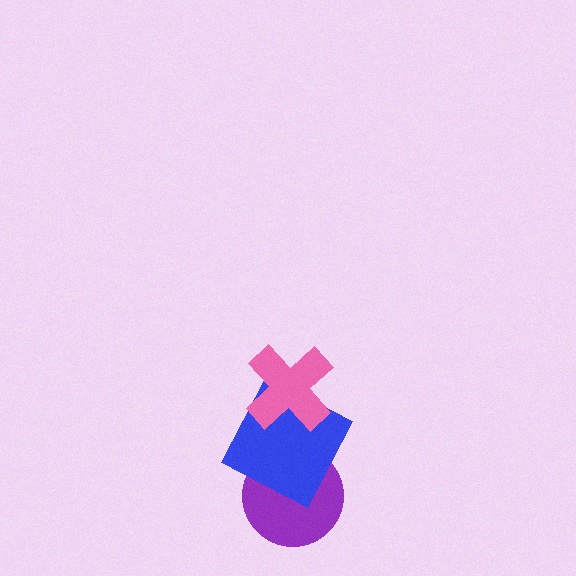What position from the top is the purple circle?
The purple circle is 3rd from the top.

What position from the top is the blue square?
The blue square is 2nd from the top.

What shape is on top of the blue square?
The pink cross is on top of the blue square.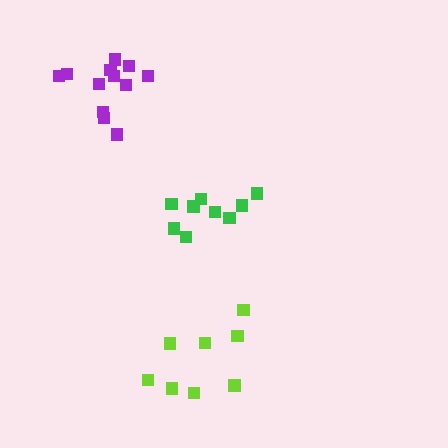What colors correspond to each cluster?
The clusters are colored: green, purple, lime.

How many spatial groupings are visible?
There are 3 spatial groupings.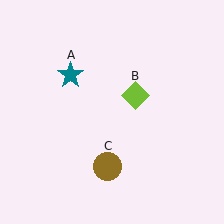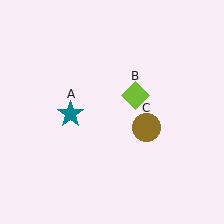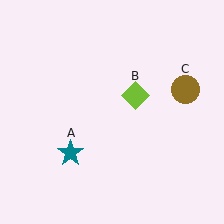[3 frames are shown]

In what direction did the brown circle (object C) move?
The brown circle (object C) moved up and to the right.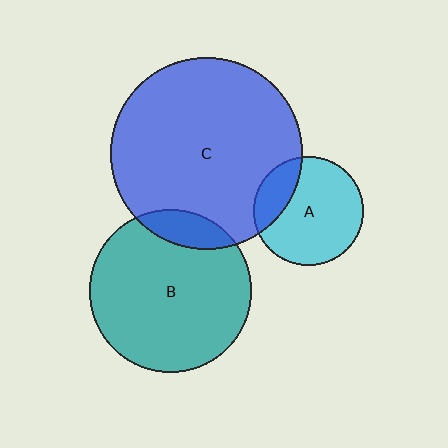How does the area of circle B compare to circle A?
Approximately 2.2 times.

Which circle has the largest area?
Circle C (blue).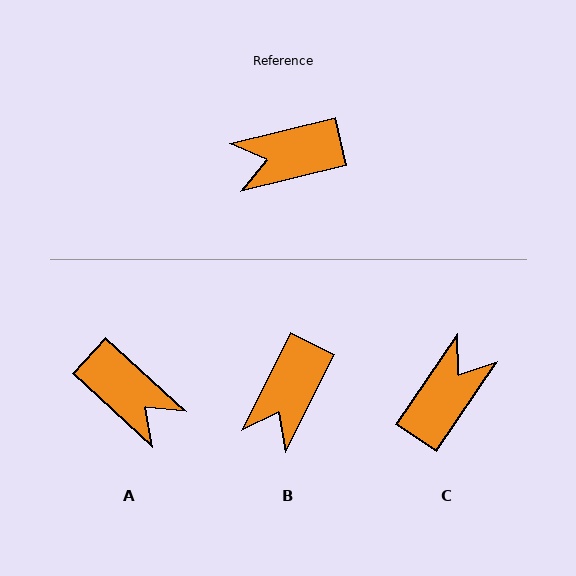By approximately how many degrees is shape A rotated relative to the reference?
Approximately 124 degrees counter-clockwise.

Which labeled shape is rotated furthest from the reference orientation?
C, about 138 degrees away.